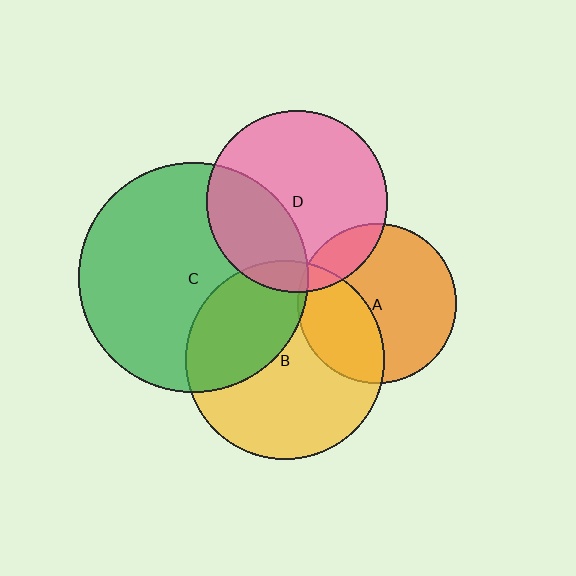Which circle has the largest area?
Circle C (green).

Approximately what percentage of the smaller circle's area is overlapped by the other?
Approximately 5%.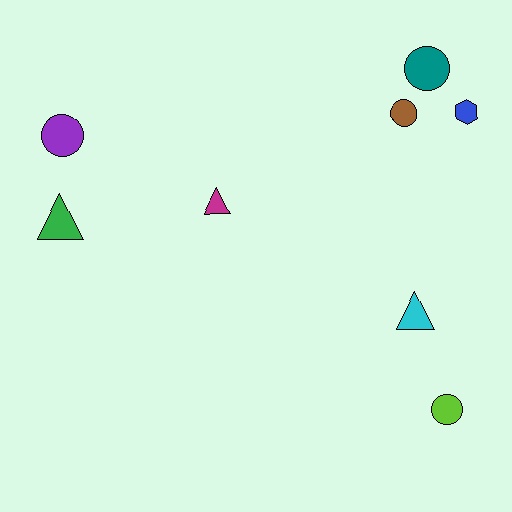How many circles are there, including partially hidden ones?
There are 4 circles.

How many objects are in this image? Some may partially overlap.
There are 8 objects.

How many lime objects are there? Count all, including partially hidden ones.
There is 1 lime object.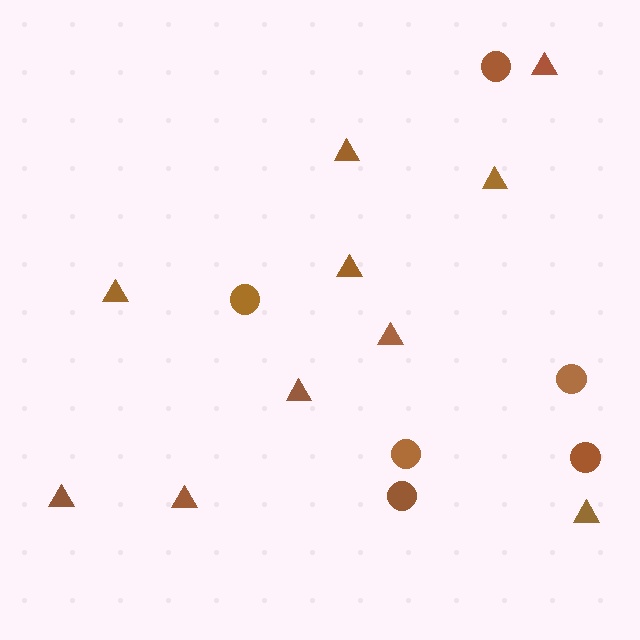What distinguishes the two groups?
There are 2 groups: one group of triangles (10) and one group of circles (6).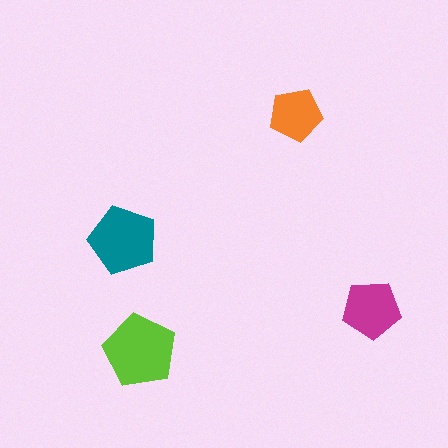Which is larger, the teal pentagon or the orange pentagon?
The teal one.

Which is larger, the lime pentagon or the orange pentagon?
The lime one.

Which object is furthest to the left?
The teal pentagon is leftmost.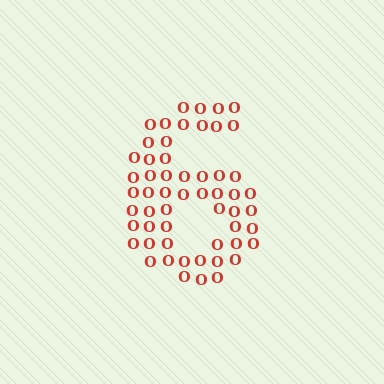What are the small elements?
The small elements are letter O's.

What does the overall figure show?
The overall figure shows the digit 6.